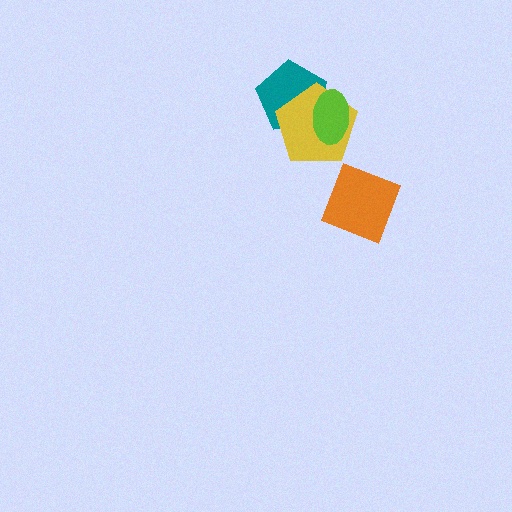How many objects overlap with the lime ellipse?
2 objects overlap with the lime ellipse.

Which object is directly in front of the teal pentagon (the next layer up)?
The yellow pentagon is directly in front of the teal pentagon.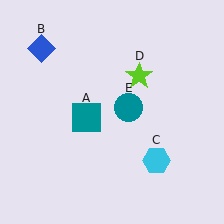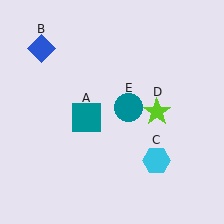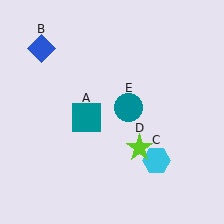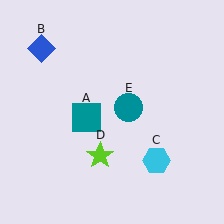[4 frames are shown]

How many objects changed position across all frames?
1 object changed position: lime star (object D).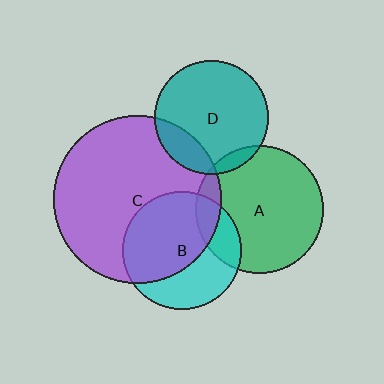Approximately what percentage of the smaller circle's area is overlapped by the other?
Approximately 60%.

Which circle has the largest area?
Circle C (purple).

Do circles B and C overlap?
Yes.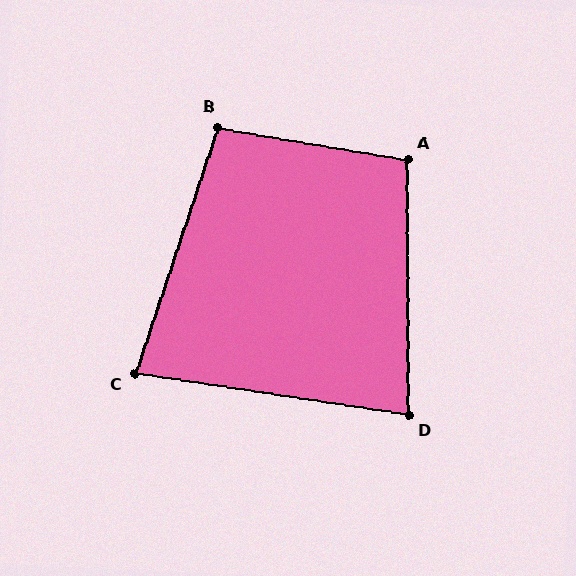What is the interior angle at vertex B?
Approximately 99 degrees (obtuse).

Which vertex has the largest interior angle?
A, at approximately 100 degrees.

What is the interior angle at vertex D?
Approximately 81 degrees (acute).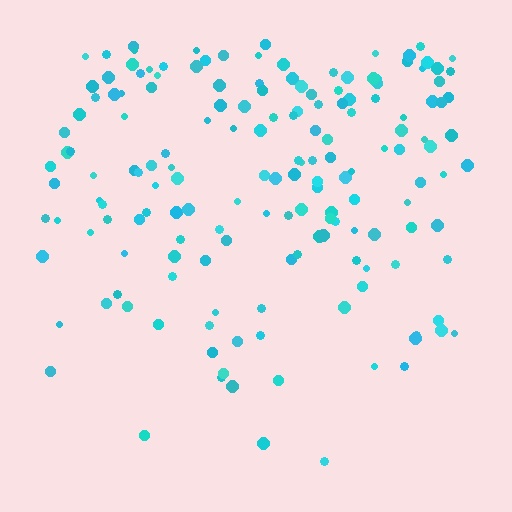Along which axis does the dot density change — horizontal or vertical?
Vertical.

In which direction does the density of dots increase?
From bottom to top, with the top side densest.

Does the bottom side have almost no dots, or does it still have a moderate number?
Still a moderate number, just noticeably fewer than the top.